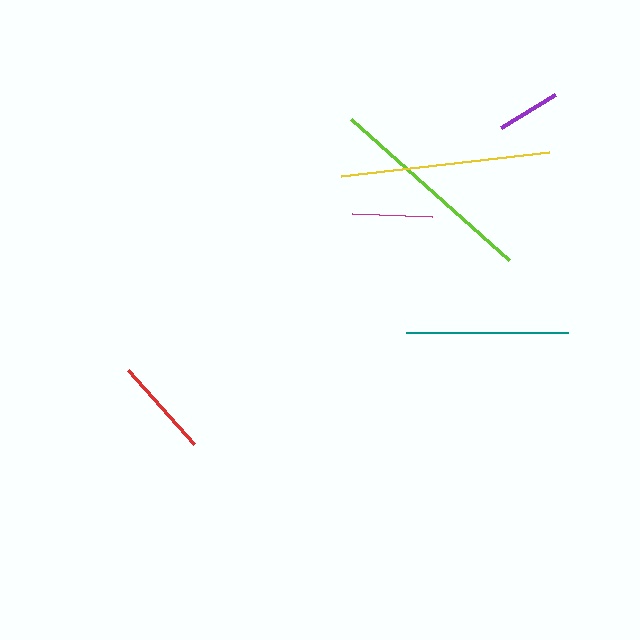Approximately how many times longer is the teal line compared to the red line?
The teal line is approximately 1.6 times the length of the red line.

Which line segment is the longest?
The lime line is the longest at approximately 212 pixels.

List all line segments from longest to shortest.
From longest to shortest: lime, yellow, teal, red, magenta, purple.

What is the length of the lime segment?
The lime segment is approximately 212 pixels long.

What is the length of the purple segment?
The purple segment is approximately 63 pixels long.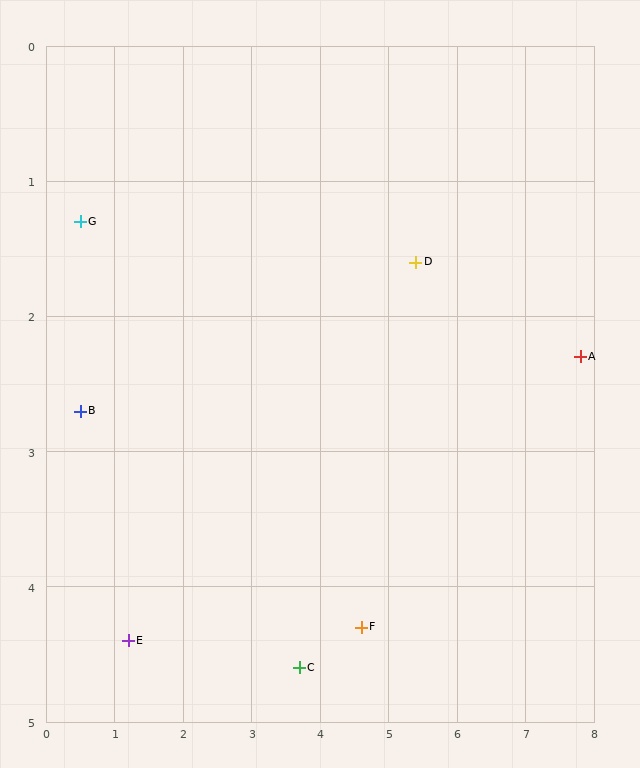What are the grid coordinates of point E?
Point E is at approximately (1.2, 4.4).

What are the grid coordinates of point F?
Point F is at approximately (4.6, 4.3).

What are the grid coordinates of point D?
Point D is at approximately (5.4, 1.6).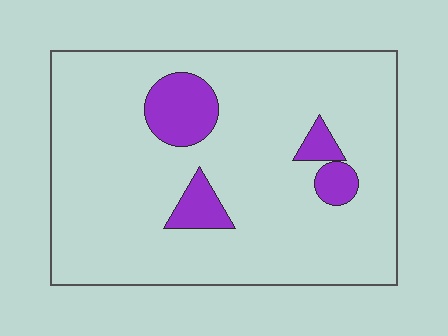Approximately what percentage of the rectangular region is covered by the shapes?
Approximately 10%.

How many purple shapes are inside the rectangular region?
4.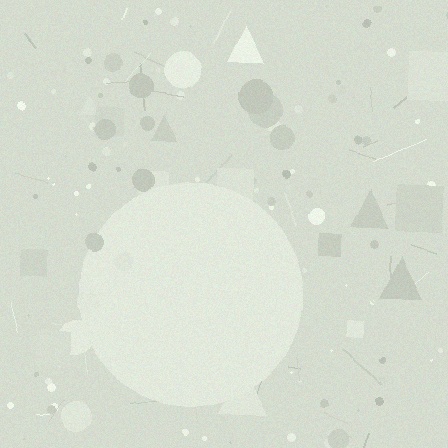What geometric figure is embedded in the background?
A circle is embedded in the background.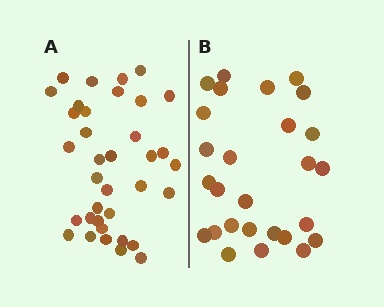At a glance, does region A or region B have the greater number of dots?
Region A (the left region) has more dots.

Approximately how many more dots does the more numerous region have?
Region A has roughly 8 or so more dots than region B.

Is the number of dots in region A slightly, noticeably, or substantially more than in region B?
Region A has noticeably more, but not dramatically so. The ratio is roughly 1.3 to 1.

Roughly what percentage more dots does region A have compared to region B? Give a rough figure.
About 35% more.